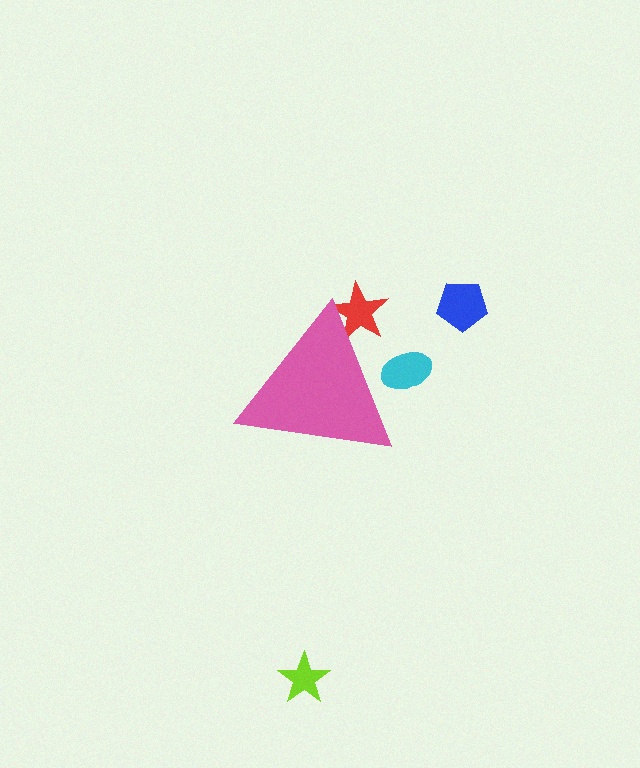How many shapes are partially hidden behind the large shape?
2 shapes are partially hidden.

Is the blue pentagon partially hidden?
No, the blue pentagon is fully visible.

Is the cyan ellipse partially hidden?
Yes, the cyan ellipse is partially hidden behind the pink triangle.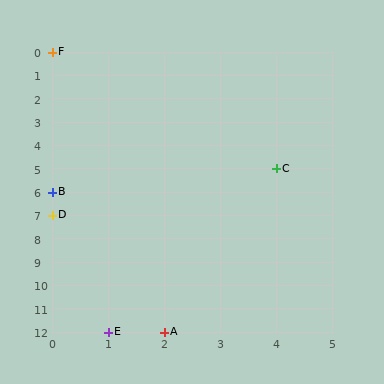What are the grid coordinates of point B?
Point B is at grid coordinates (0, 6).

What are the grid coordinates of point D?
Point D is at grid coordinates (0, 7).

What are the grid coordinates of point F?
Point F is at grid coordinates (0, 0).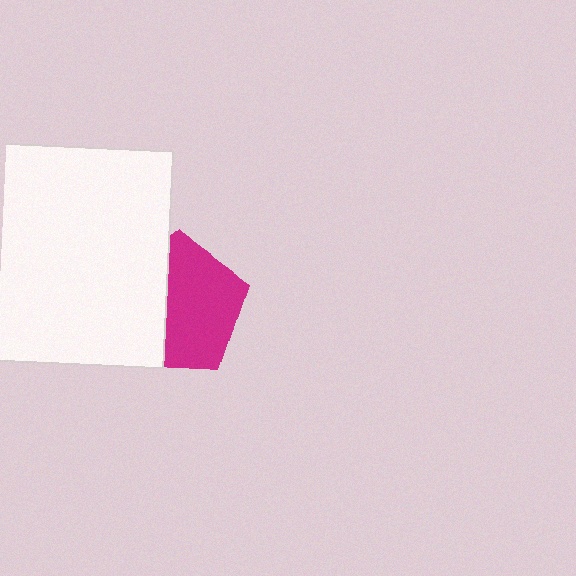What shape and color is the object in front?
The object in front is a white square.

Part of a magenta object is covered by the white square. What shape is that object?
It is a pentagon.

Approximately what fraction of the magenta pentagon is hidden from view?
Roughly 41% of the magenta pentagon is hidden behind the white square.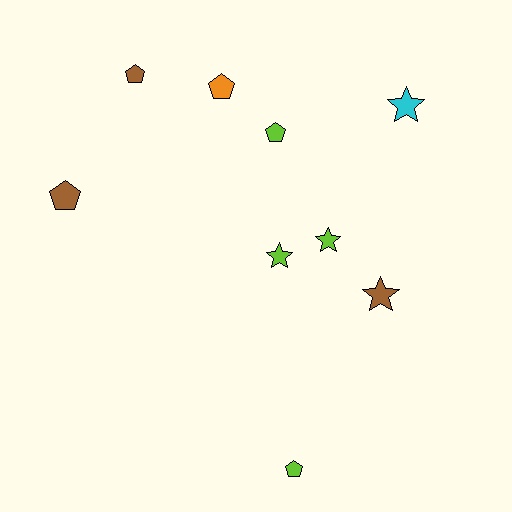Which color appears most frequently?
Lime, with 4 objects.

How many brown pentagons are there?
There are 2 brown pentagons.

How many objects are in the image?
There are 9 objects.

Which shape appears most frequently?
Pentagon, with 5 objects.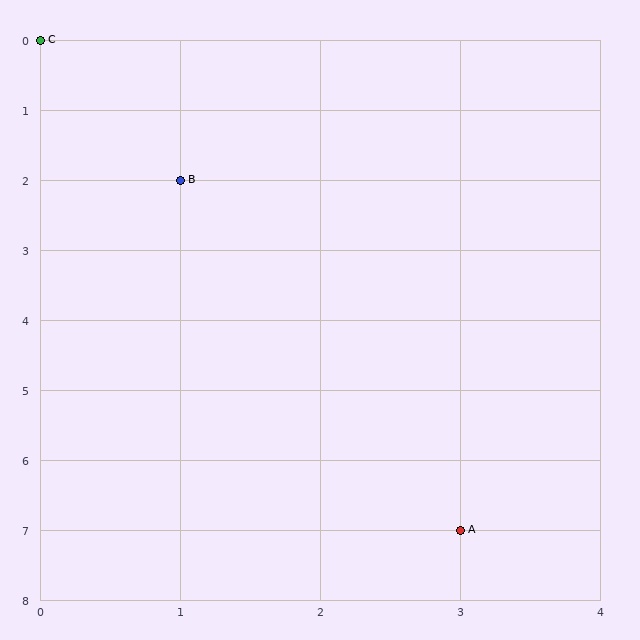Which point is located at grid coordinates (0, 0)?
Point C is at (0, 0).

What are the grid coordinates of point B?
Point B is at grid coordinates (1, 2).